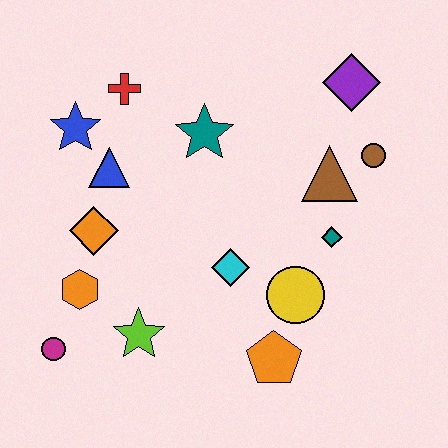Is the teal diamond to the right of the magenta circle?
Yes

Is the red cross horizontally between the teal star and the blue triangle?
Yes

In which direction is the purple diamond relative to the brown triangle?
The purple diamond is above the brown triangle.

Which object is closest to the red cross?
The blue star is closest to the red cross.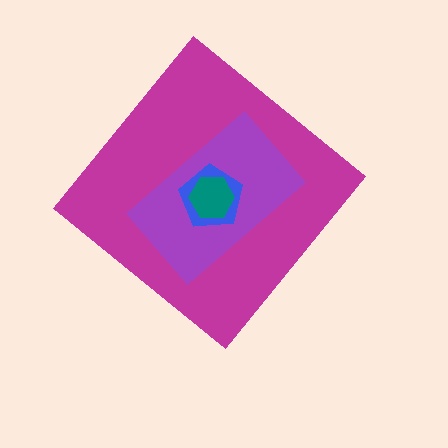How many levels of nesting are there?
4.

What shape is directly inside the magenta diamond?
The purple rectangle.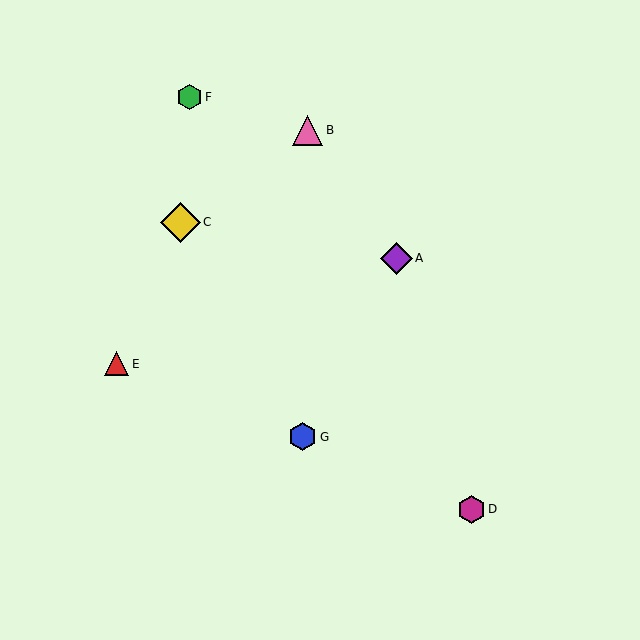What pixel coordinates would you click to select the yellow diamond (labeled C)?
Click at (180, 222) to select the yellow diamond C.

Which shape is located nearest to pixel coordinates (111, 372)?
The red triangle (labeled E) at (117, 364) is nearest to that location.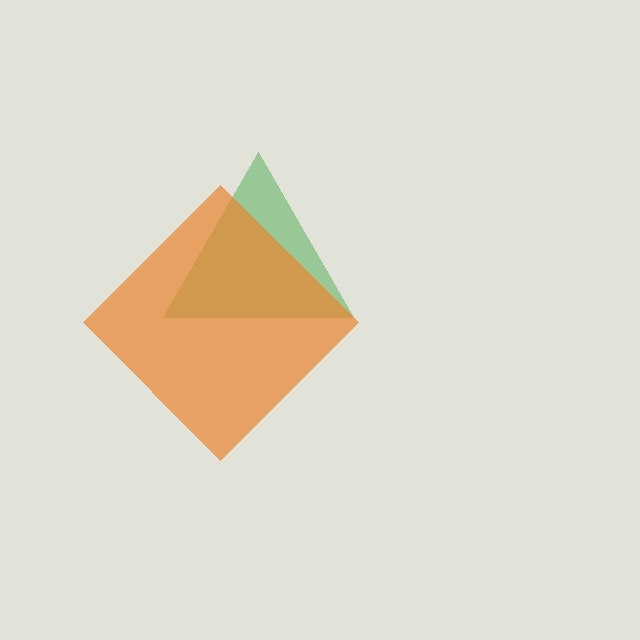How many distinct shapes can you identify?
There are 2 distinct shapes: a green triangle, an orange diamond.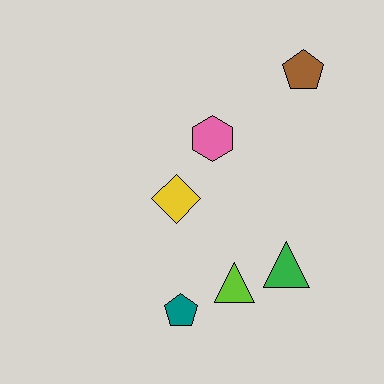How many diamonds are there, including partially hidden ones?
There is 1 diamond.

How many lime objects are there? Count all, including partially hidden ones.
There is 1 lime object.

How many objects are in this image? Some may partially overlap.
There are 6 objects.